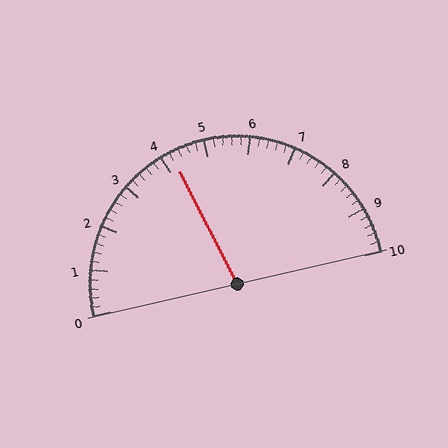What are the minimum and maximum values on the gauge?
The gauge ranges from 0 to 10.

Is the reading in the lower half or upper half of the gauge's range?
The reading is in the lower half of the range (0 to 10).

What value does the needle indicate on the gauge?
The needle indicates approximately 4.2.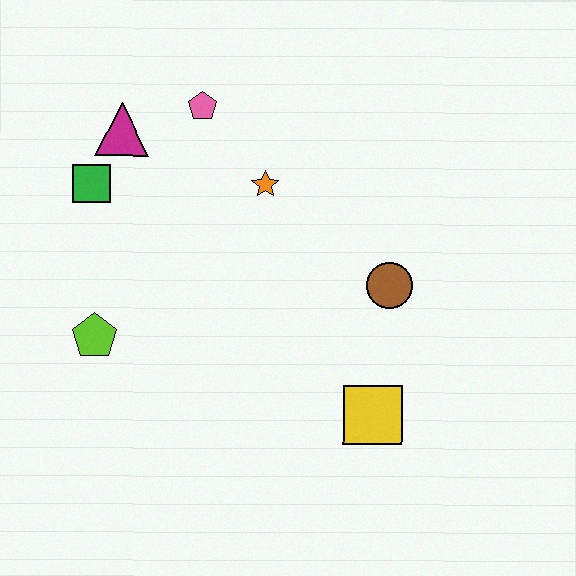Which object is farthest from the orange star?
The yellow square is farthest from the orange star.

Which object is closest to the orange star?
The pink pentagon is closest to the orange star.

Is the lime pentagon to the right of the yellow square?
No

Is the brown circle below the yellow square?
No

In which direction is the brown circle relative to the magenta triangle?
The brown circle is to the right of the magenta triangle.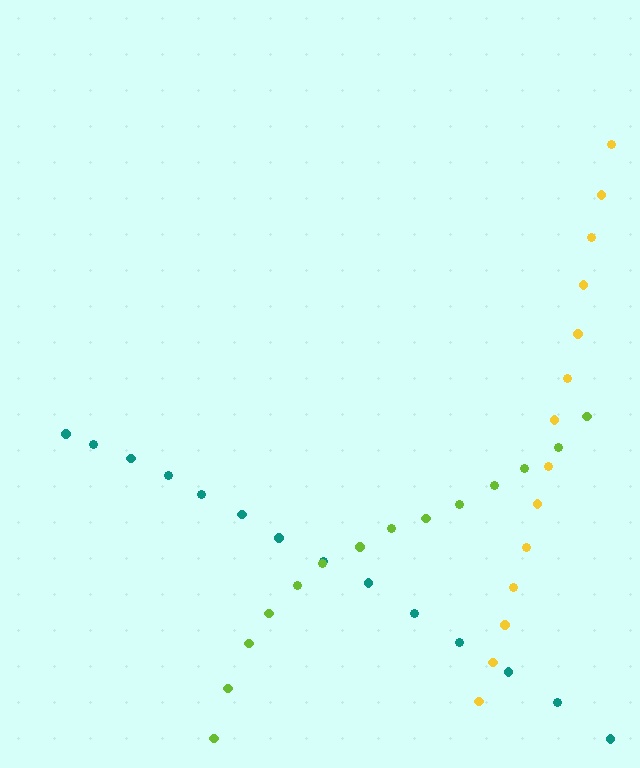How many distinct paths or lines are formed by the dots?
There are 3 distinct paths.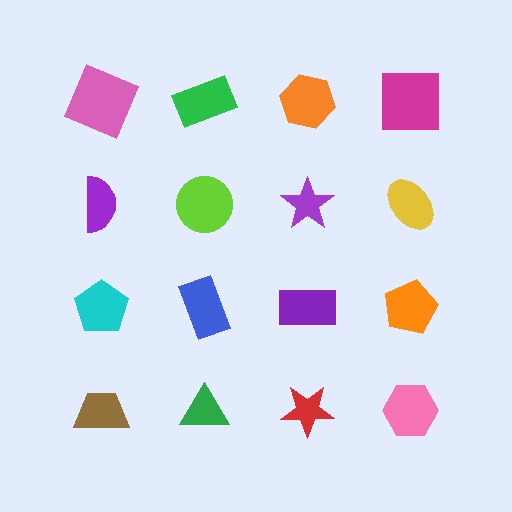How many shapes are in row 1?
4 shapes.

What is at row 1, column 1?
A pink square.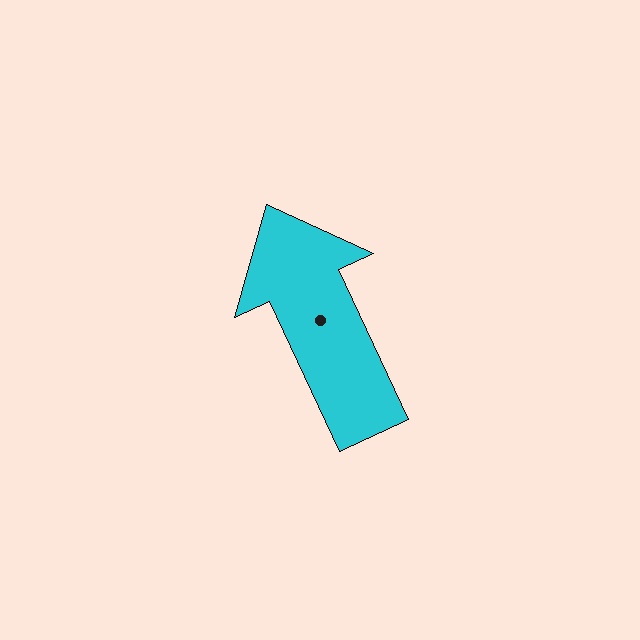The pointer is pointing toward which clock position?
Roughly 11 o'clock.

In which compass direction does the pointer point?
Northwest.